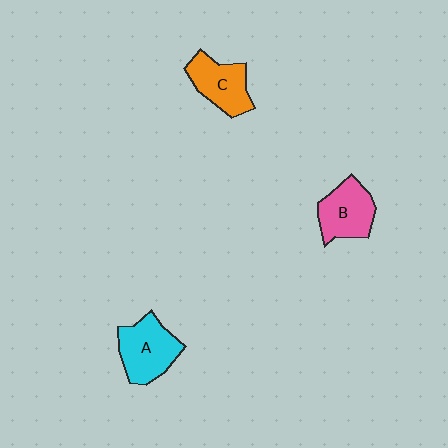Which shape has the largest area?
Shape A (cyan).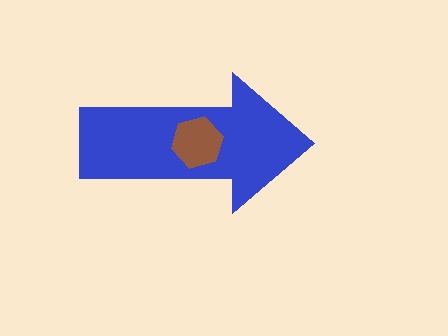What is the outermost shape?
The blue arrow.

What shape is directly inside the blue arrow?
The brown hexagon.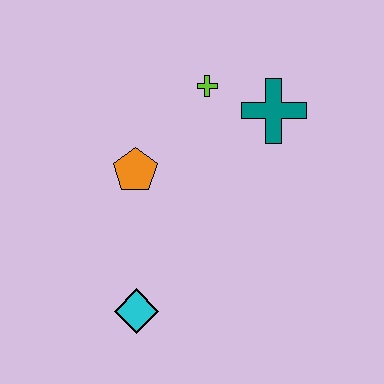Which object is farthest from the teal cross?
The cyan diamond is farthest from the teal cross.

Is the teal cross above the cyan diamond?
Yes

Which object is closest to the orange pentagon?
The lime cross is closest to the orange pentagon.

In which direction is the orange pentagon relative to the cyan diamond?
The orange pentagon is above the cyan diamond.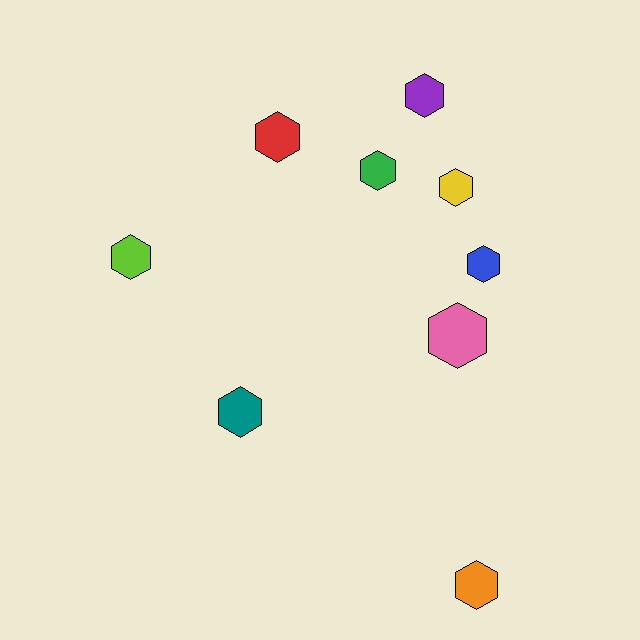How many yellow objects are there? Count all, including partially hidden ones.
There is 1 yellow object.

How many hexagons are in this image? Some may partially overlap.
There are 9 hexagons.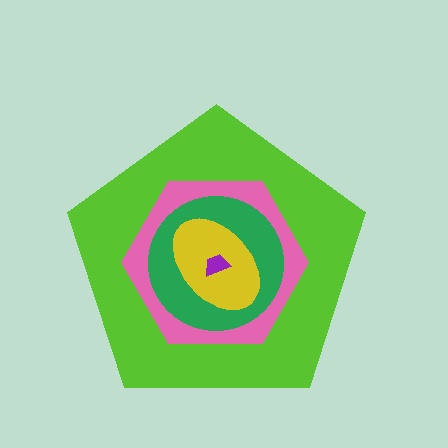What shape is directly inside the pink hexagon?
The green circle.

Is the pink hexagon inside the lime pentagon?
Yes.